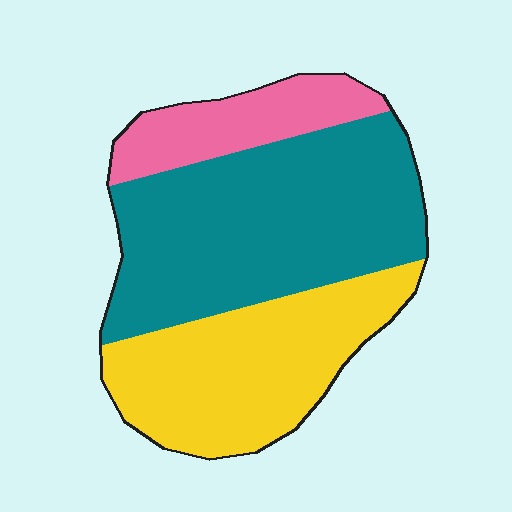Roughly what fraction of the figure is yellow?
Yellow covers about 35% of the figure.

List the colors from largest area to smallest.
From largest to smallest: teal, yellow, pink.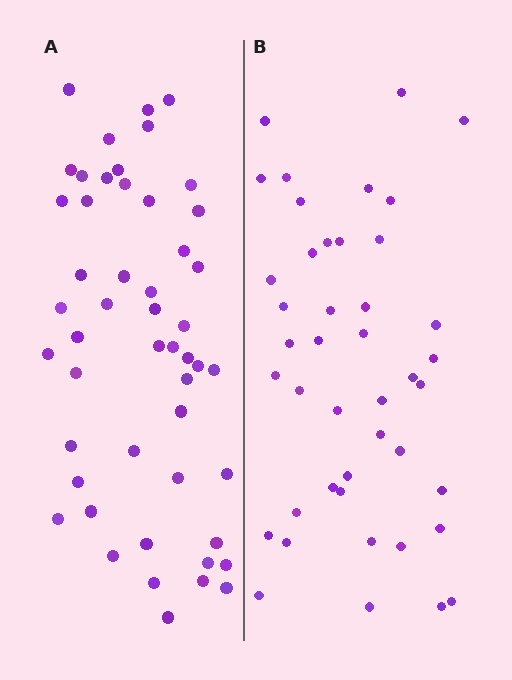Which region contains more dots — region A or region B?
Region A (the left region) has more dots.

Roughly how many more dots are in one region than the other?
Region A has roughly 8 or so more dots than region B.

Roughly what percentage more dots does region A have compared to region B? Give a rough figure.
About 15% more.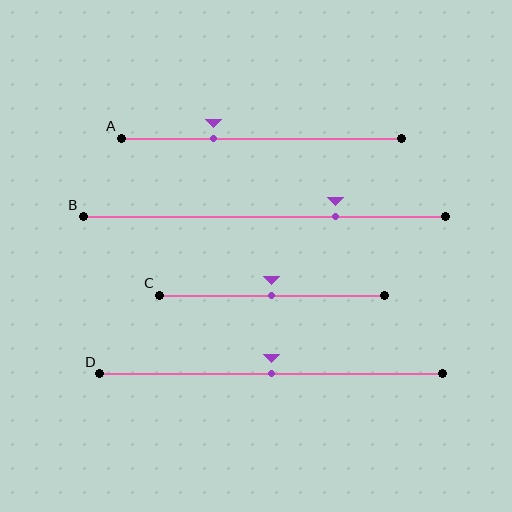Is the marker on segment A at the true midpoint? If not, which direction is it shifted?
No, the marker on segment A is shifted to the left by about 17% of the segment length.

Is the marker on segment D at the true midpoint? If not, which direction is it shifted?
Yes, the marker on segment D is at the true midpoint.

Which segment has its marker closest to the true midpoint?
Segment C has its marker closest to the true midpoint.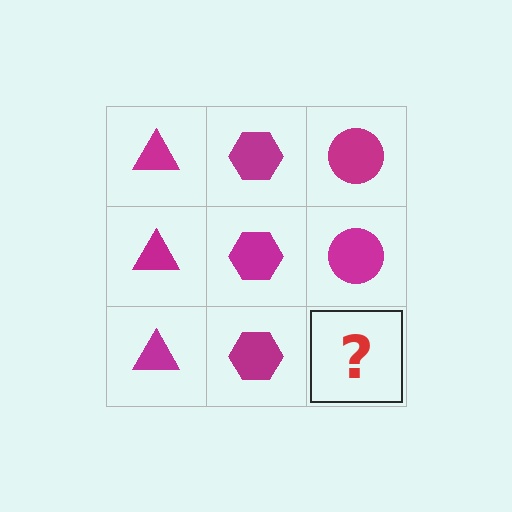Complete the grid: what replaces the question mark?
The question mark should be replaced with a magenta circle.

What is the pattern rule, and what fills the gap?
The rule is that each column has a consistent shape. The gap should be filled with a magenta circle.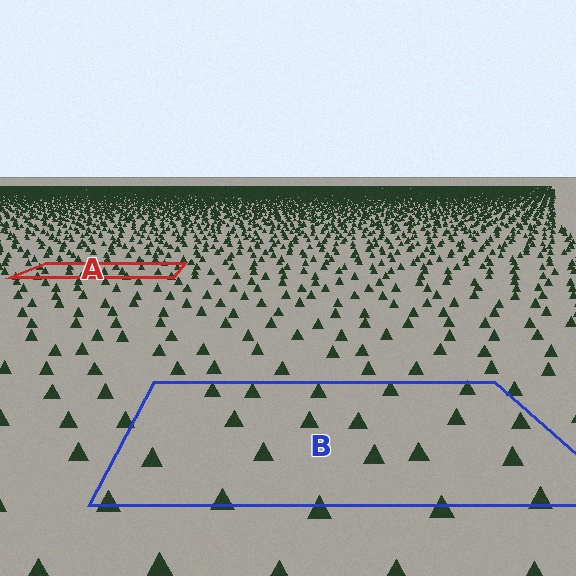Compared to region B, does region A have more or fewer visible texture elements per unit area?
Region A has more texture elements per unit area — they are packed more densely because it is farther away.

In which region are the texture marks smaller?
The texture marks are smaller in region A, because it is farther away.